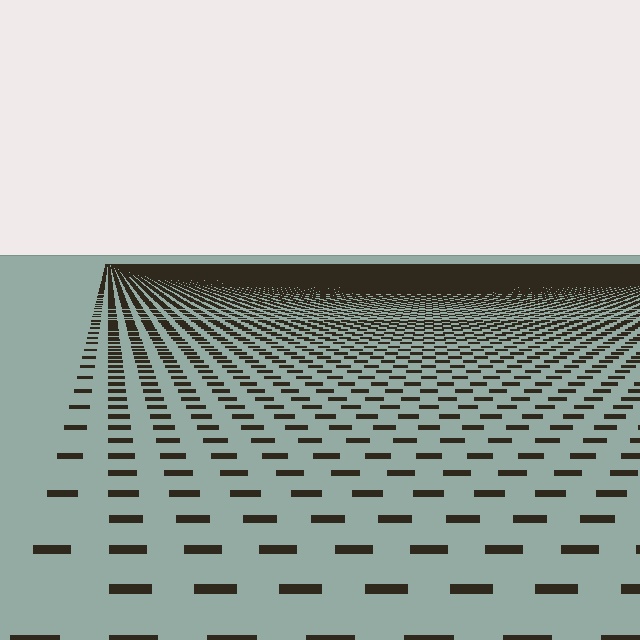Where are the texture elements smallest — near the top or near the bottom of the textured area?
Near the top.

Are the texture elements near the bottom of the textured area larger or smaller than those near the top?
Larger. Near the bottom, elements are closer to the viewer and appear at a bigger on-screen size.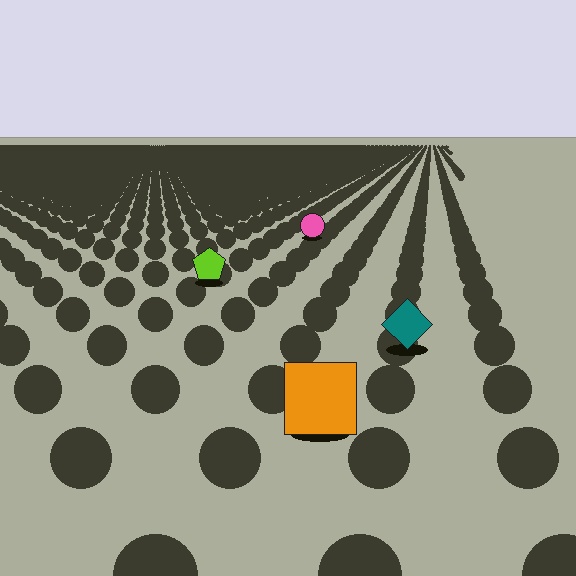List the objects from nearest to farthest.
From nearest to farthest: the orange square, the teal diamond, the lime pentagon, the pink circle.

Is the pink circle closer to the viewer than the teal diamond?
No. The teal diamond is closer — you can tell from the texture gradient: the ground texture is coarser near it.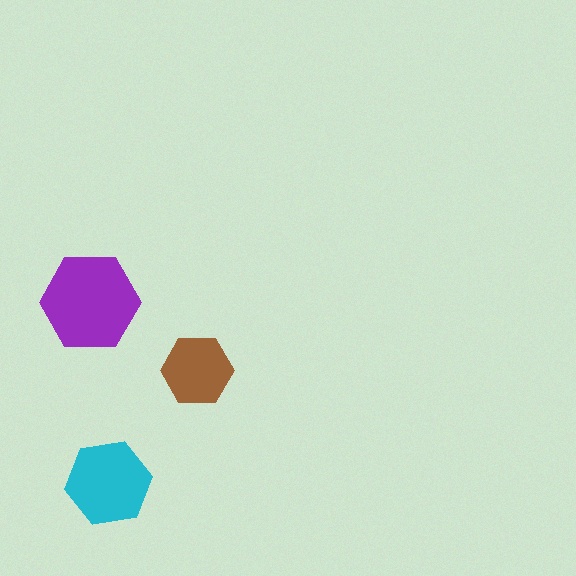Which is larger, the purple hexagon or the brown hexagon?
The purple one.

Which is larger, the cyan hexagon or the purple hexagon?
The purple one.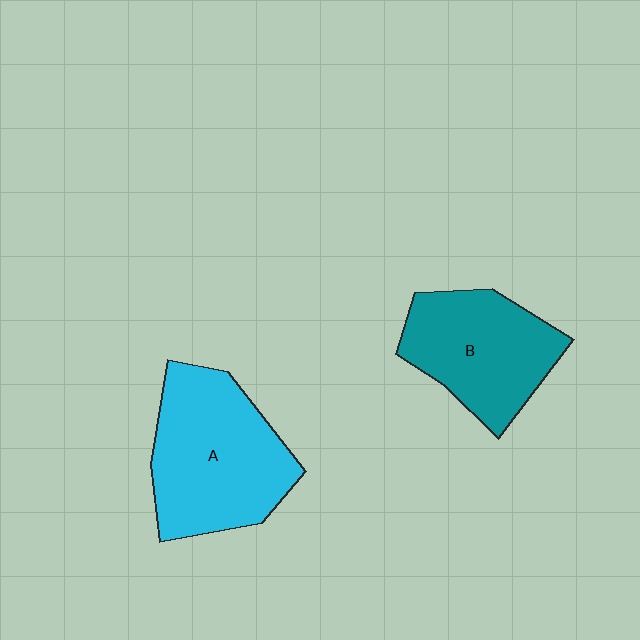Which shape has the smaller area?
Shape B (teal).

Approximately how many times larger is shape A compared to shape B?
Approximately 1.2 times.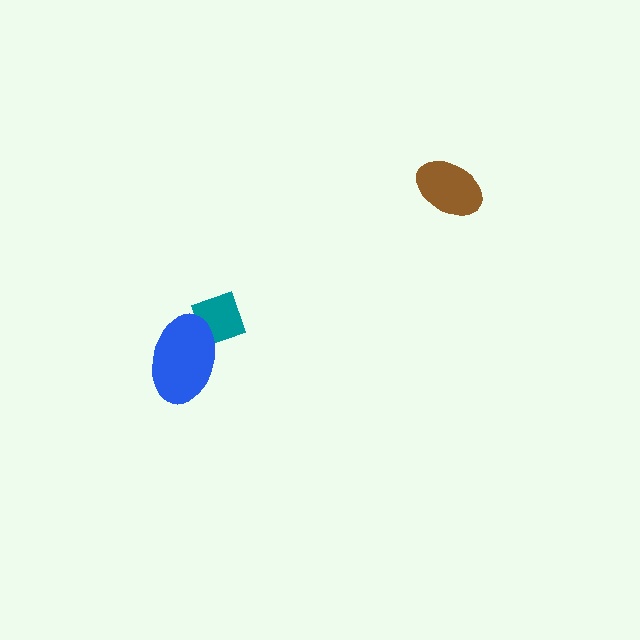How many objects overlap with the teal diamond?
1 object overlaps with the teal diamond.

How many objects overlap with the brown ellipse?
0 objects overlap with the brown ellipse.